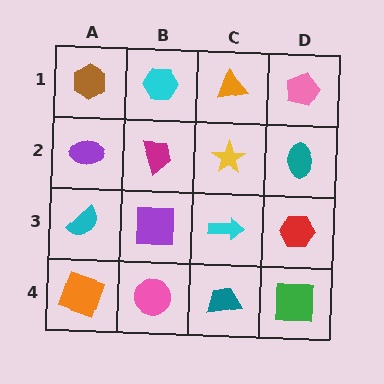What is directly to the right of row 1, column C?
A pink pentagon.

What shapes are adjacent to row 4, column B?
A purple square (row 3, column B), an orange square (row 4, column A), a teal trapezoid (row 4, column C).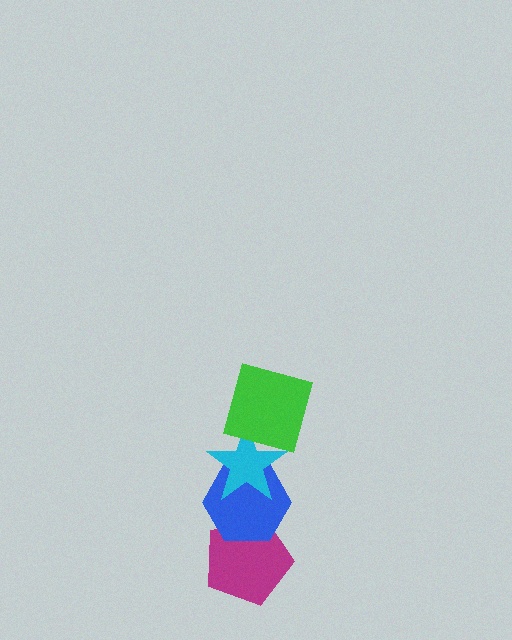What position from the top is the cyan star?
The cyan star is 2nd from the top.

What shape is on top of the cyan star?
The green square is on top of the cyan star.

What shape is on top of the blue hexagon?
The cyan star is on top of the blue hexagon.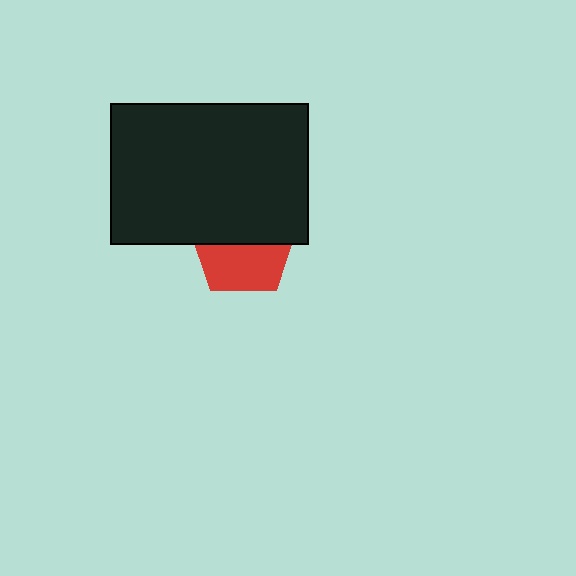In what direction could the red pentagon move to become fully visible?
The red pentagon could move down. That would shift it out from behind the black rectangle entirely.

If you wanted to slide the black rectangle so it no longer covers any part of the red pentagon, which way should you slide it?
Slide it up — that is the most direct way to separate the two shapes.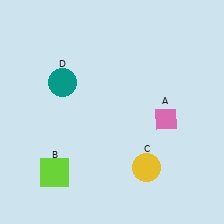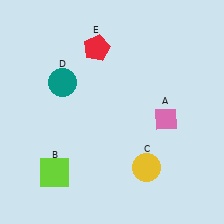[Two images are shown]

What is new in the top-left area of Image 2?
A red pentagon (E) was added in the top-left area of Image 2.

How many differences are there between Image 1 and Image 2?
There is 1 difference between the two images.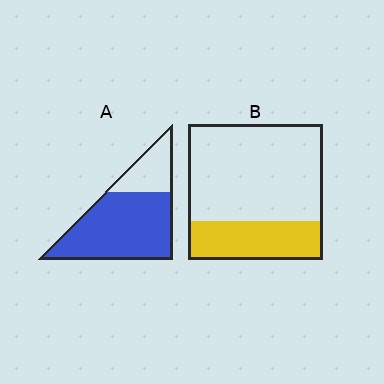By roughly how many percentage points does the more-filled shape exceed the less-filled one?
By roughly 45 percentage points (A over B).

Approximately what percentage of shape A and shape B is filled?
A is approximately 75% and B is approximately 30%.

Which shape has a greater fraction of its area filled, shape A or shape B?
Shape A.